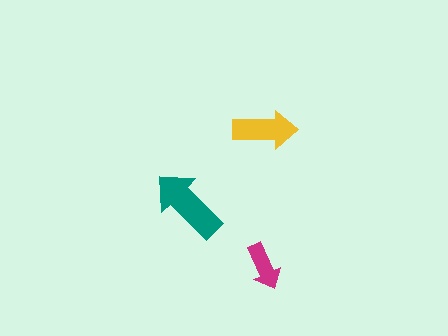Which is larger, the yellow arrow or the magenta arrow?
The yellow one.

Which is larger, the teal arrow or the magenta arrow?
The teal one.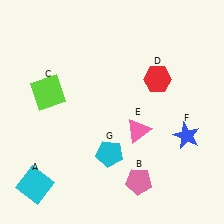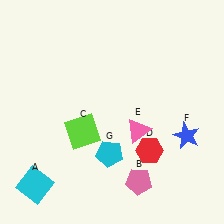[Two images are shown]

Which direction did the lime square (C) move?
The lime square (C) moved down.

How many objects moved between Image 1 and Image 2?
2 objects moved between the two images.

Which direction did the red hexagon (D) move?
The red hexagon (D) moved down.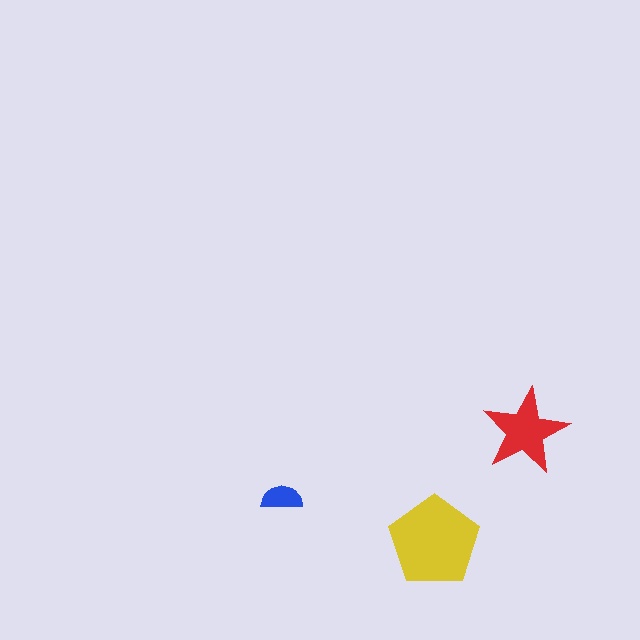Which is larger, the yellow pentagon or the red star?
The yellow pentagon.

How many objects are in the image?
There are 3 objects in the image.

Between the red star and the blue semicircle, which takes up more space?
The red star.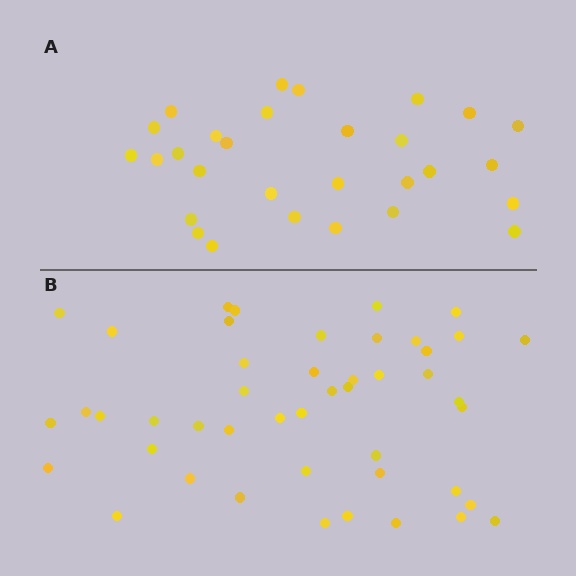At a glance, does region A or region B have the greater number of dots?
Region B (the bottom region) has more dots.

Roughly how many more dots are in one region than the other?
Region B has approximately 15 more dots than region A.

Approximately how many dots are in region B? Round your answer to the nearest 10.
About 50 dots. (The exact count is 46, which rounds to 50.)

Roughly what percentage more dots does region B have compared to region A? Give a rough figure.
About 60% more.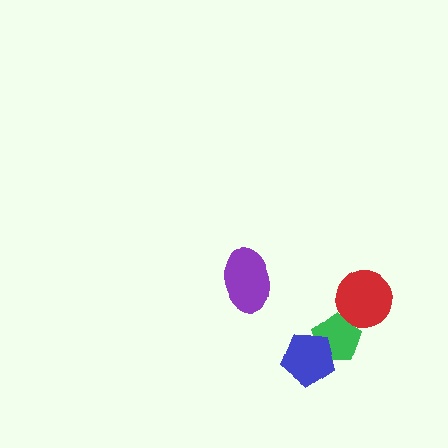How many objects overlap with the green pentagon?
2 objects overlap with the green pentagon.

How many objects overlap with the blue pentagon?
1 object overlaps with the blue pentagon.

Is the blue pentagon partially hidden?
No, no other shape covers it.